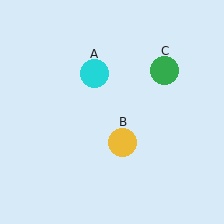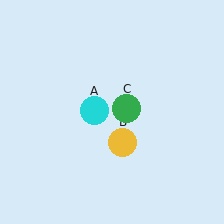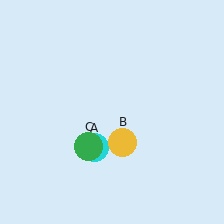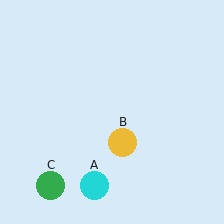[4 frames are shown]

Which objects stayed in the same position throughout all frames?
Yellow circle (object B) remained stationary.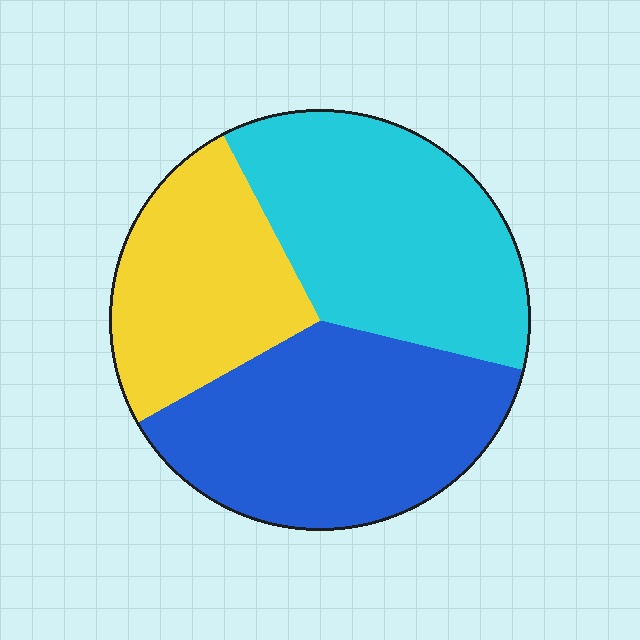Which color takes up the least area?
Yellow, at roughly 25%.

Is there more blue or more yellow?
Blue.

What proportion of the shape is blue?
Blue covers roughly 40% of the shape.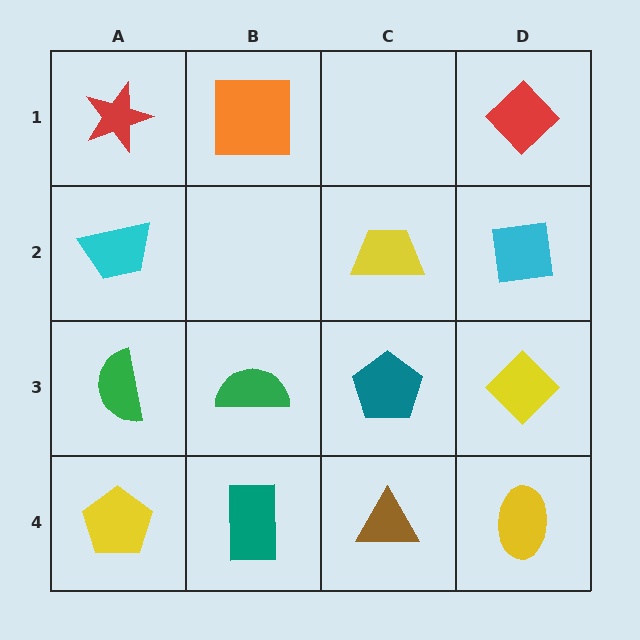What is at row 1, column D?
A red diamond.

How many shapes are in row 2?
3 shapes.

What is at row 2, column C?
A yellow trapezoid.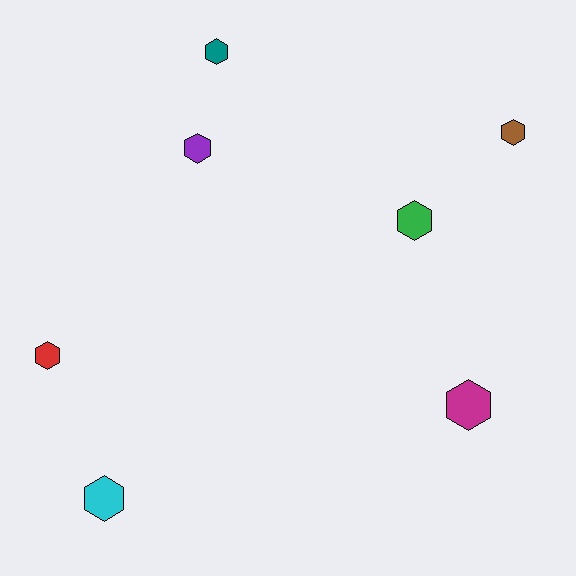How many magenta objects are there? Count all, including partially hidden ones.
There is 1 magenta object.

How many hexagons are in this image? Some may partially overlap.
There are 7 hexagons.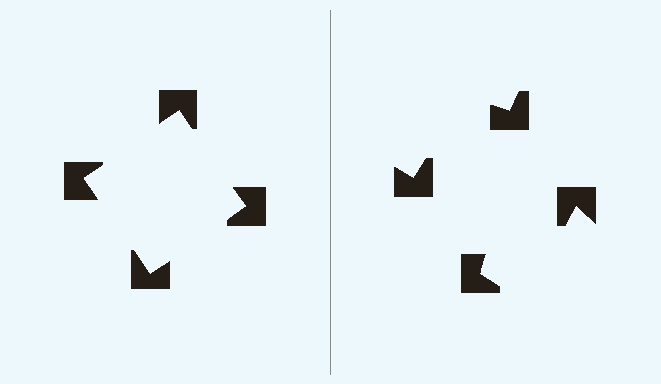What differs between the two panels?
The notched squares are positioned identically on both sides; only the wedge orientations differ. On the left they align to a square; on the right they are misaligned.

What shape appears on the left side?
An illusory square.